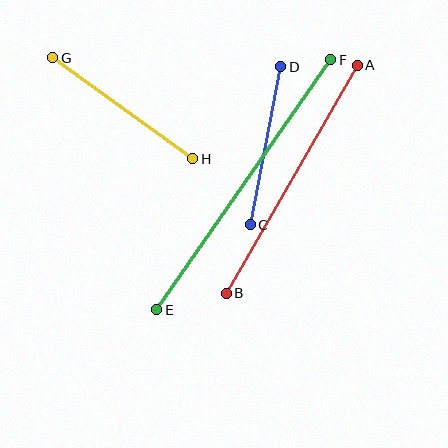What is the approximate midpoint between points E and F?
The midpoint is at approximately (244, 185) pixels.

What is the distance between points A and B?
The distance is approximately 263 pixels.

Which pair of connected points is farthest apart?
Points E and F are farthest apart.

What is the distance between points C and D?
The distance is approximately 161 pixels.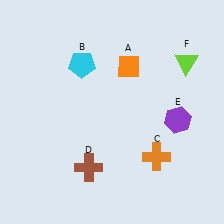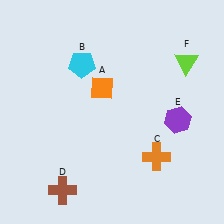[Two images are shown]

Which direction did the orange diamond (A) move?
The orange diamond (A) moved left.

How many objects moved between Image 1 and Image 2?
2 objects moved between the two images.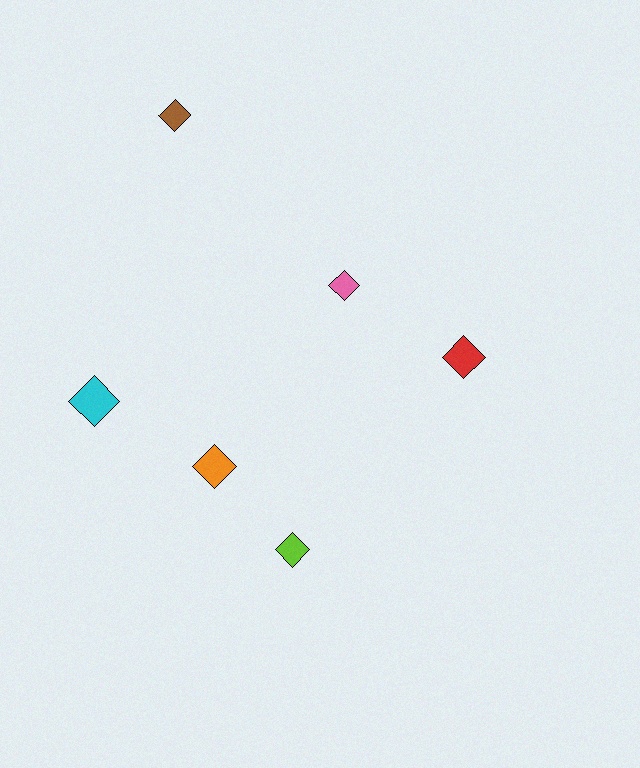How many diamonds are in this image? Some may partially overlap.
There are 6 diamonds.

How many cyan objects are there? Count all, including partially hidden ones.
There is 1 cyan object.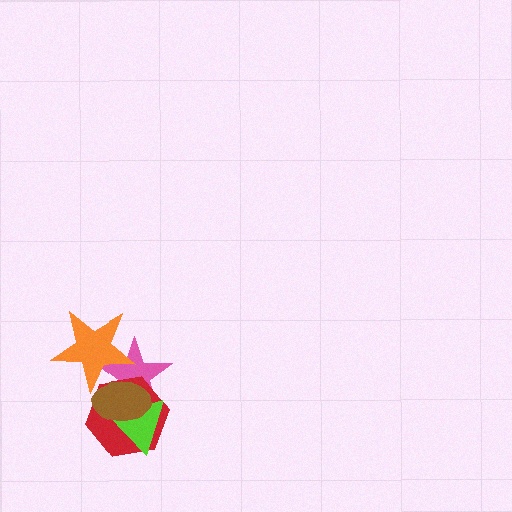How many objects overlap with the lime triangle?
3 objects overlap with the lime triangle.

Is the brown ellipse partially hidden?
Yes, it is partially covered by another shape.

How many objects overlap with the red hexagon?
4 objects overlap with the red hexagon.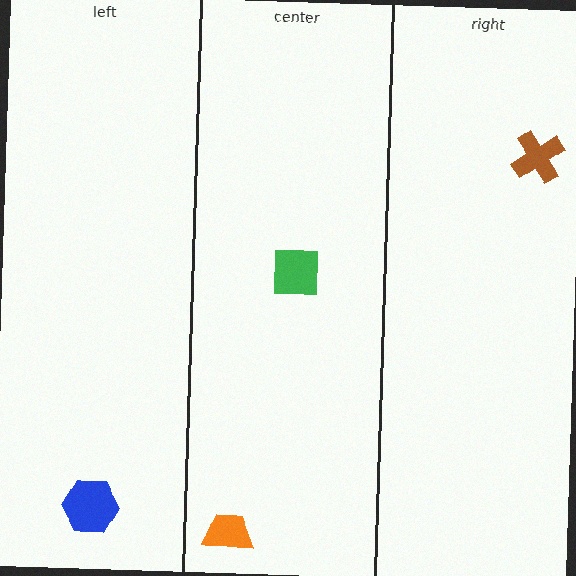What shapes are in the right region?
The brown cross.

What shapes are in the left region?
The blue hexagon.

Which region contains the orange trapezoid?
The center region.